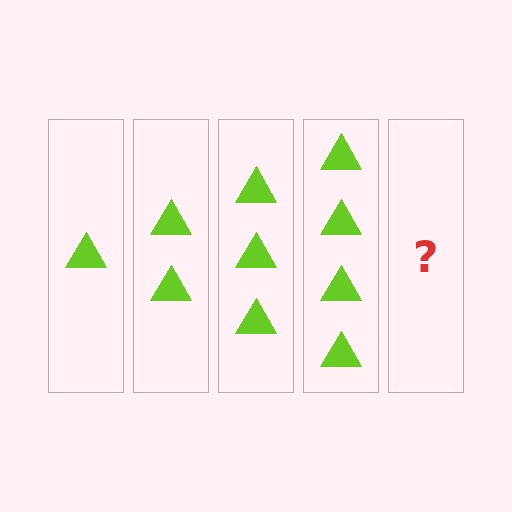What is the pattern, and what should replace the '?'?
The pattern is that each step adds one more triangle. The '?' should be 5 triangles.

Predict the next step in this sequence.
The next step is 5 triangles.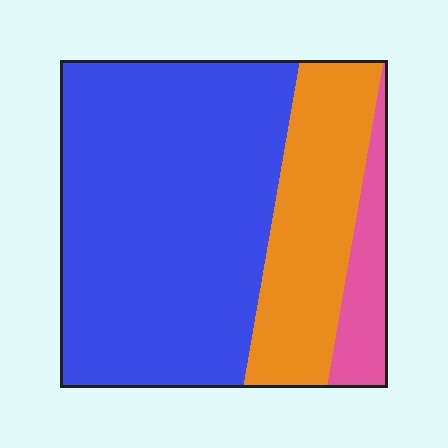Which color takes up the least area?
Pink, at roughly 10%.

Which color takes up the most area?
Blue, at roughly 65%.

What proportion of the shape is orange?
Orange covers about 25% of the shape.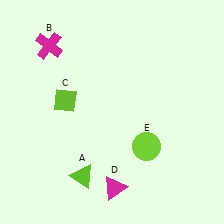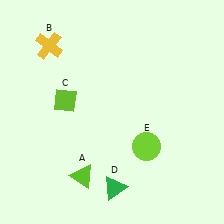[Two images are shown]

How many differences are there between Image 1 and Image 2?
There are 2 differences between the two images.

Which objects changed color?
B changed from magenta to yellow. D changed from magenta to green.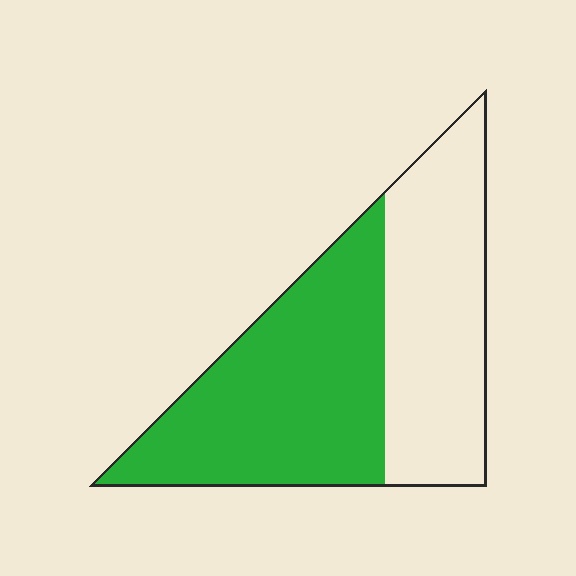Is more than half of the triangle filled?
Yes.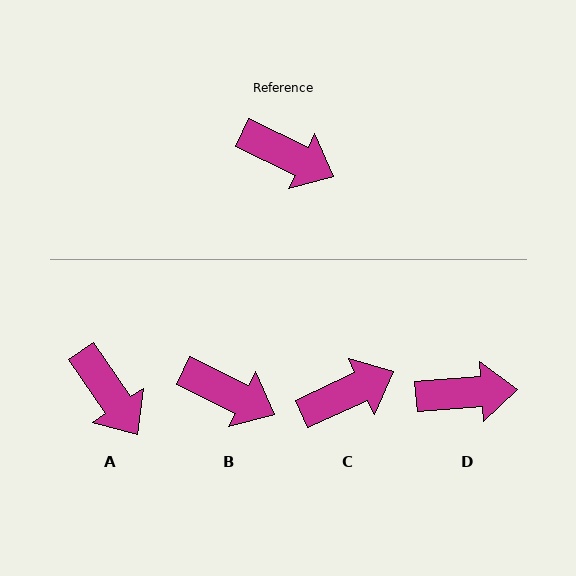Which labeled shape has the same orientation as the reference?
B.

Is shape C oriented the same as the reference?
No, it is off by about 50 degrees.